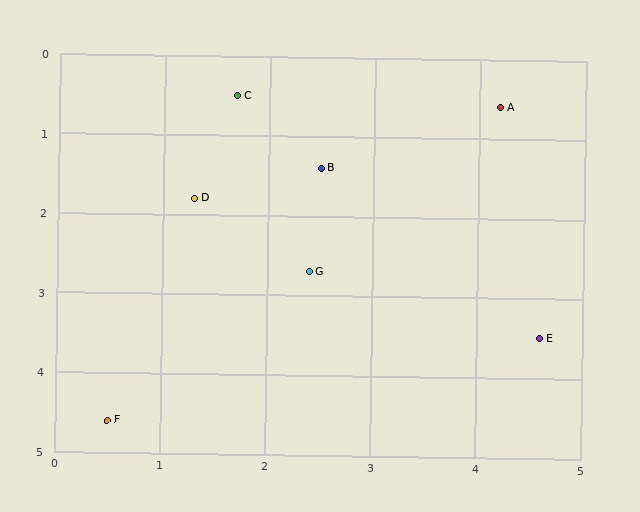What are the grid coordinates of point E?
Point E is at approximately (4.6, 3.5).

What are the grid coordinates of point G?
Point G is at approximately (2.4, 2.7).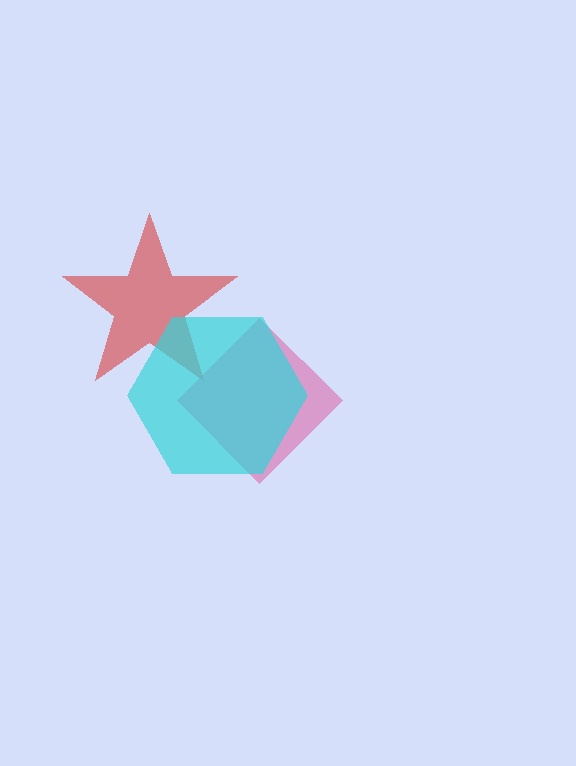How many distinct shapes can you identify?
There are 3 distinct shapes: a red star, a pink diamond, a cyan hexagon.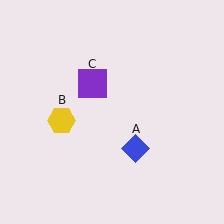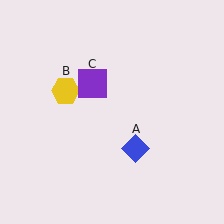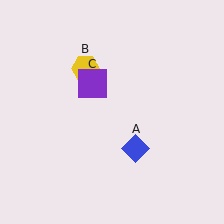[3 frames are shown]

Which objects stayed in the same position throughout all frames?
Blue diamond (object A) and purple square (object C) remained stationary.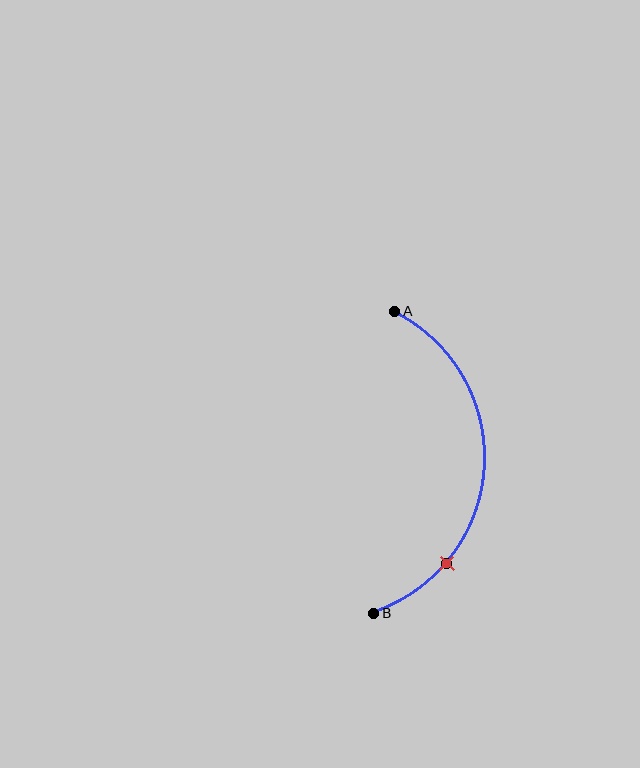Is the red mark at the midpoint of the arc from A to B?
No. The red mark lies on the arc but is closer to endpoint B. The arc midpoint would be at the point on the curve equidistant along the arc from both A and B.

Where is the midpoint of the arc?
The arc midpoint is the point on the curve farthest from the straight line joining A and B. It sits to the right of that line.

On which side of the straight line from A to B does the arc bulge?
The arc bulges to the right of the straight line connecting A and B.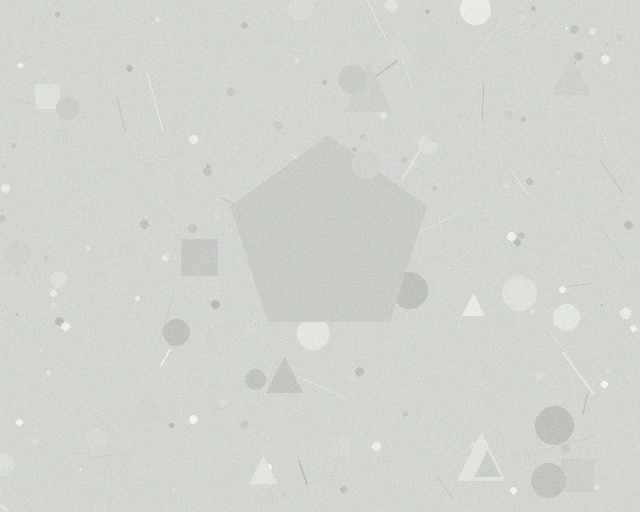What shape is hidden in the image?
A pentagon is hidden in the image.